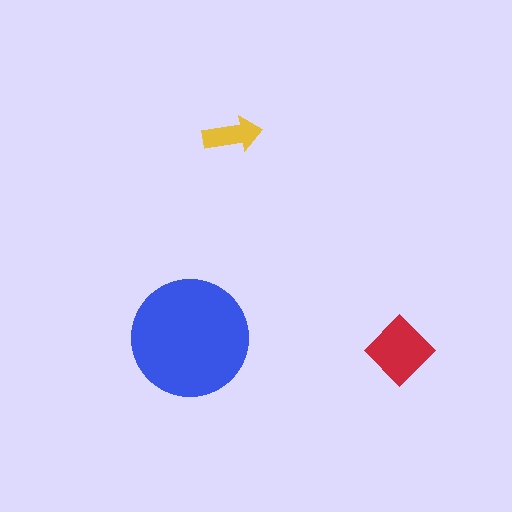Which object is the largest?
The blue circle.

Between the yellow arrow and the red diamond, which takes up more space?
The red diamond.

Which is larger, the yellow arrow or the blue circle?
The blue circle.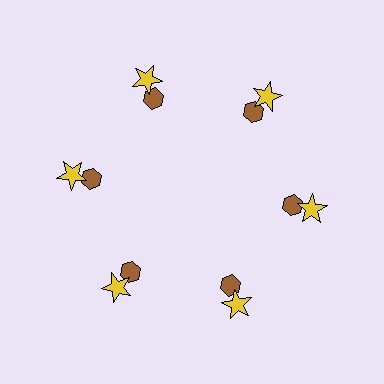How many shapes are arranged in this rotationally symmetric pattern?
There are 12 shapes, arranged in 6 groups of 2.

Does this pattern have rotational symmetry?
Yes, this pattern has 6-fold rotational symmetry. It looks the same after rotating 60 degrees around the center.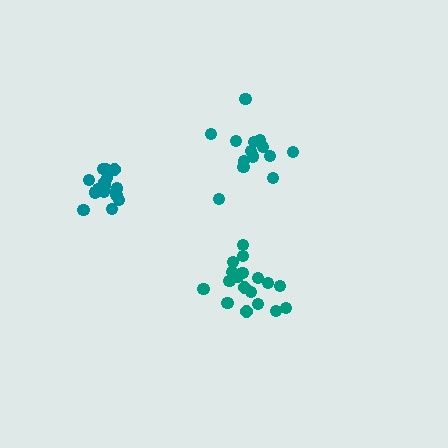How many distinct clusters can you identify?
There are 3 distinct clusters.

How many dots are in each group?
Group 1: 18 dots, Group 2: 16 dots, Group 3: 14 dots (48 total).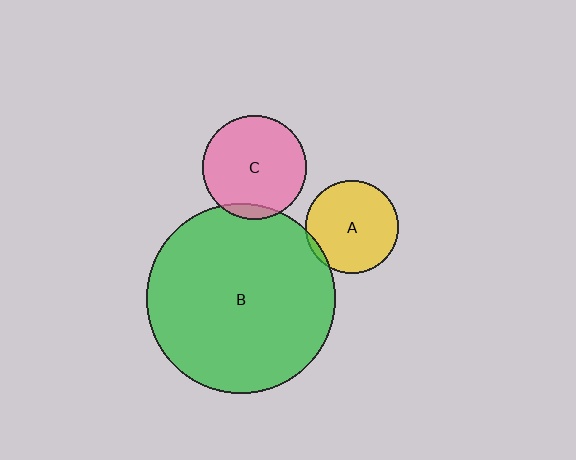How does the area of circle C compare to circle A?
Approximately 1.2 times.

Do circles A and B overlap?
Yes.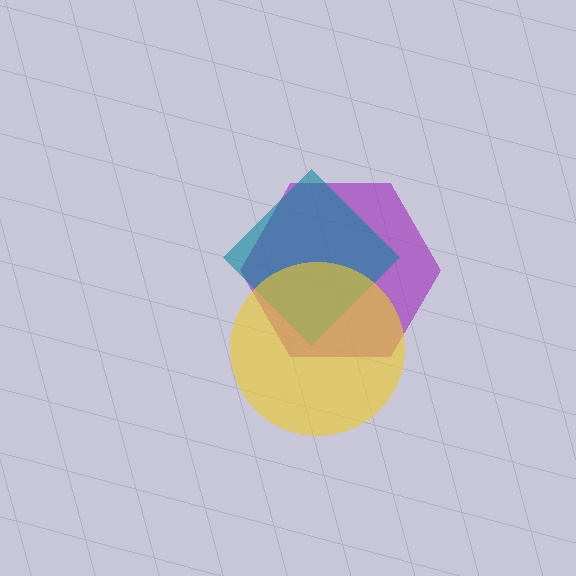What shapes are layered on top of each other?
The layered shapes are: a purple hexagon, a teal diamond, a yellow circle.